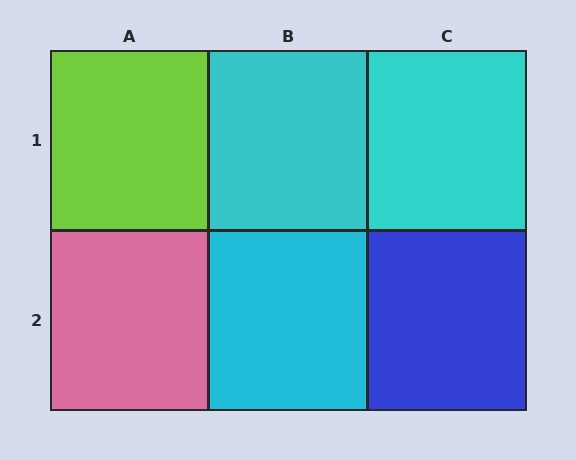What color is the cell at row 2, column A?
Pink.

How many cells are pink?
1 cell is pink.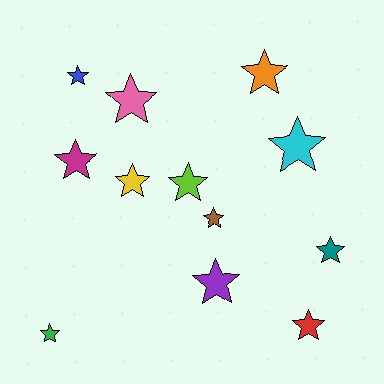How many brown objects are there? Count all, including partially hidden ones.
There is 1 brown object.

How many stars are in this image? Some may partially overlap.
There are 12 stars.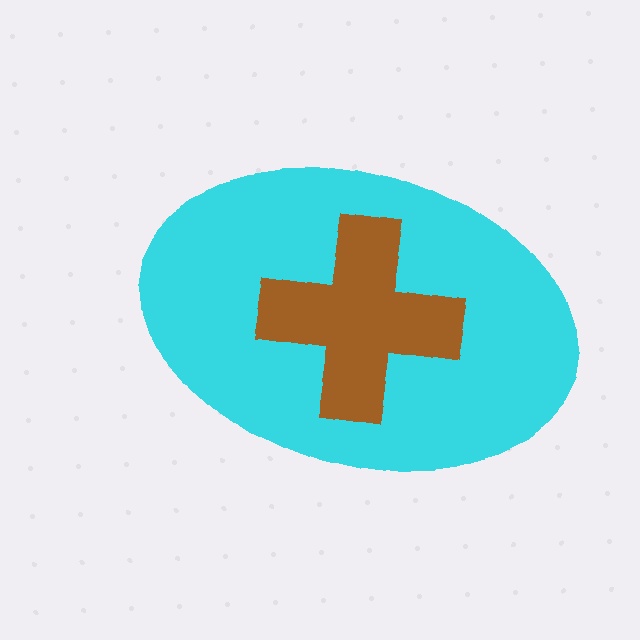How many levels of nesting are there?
2.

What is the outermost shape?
The cyan ellipse.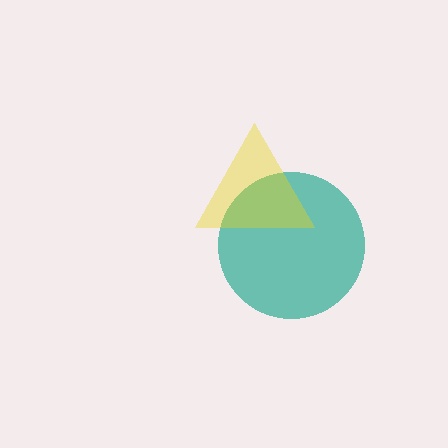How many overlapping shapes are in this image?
There are 2 overlapping shapes in the image.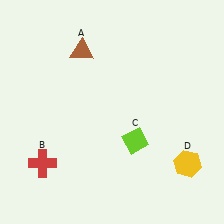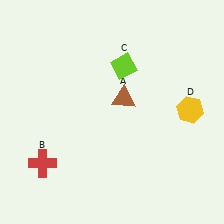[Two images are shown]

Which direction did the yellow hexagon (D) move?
The yellow hexagon (D) moved up.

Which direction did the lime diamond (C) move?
The lime diamond (C) moved up.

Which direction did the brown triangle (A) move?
The brown triangle (A) moved down.